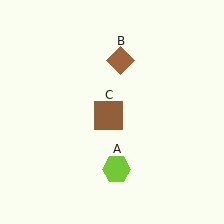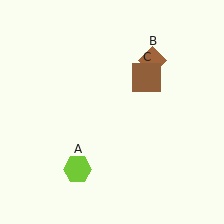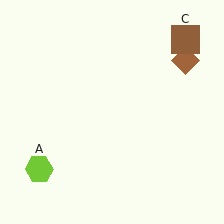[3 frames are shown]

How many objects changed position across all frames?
3 objects changed position: lime hexagon (object A), brown diamond (object B), brown square (object C).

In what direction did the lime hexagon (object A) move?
The lime hexagon (object A) moved left.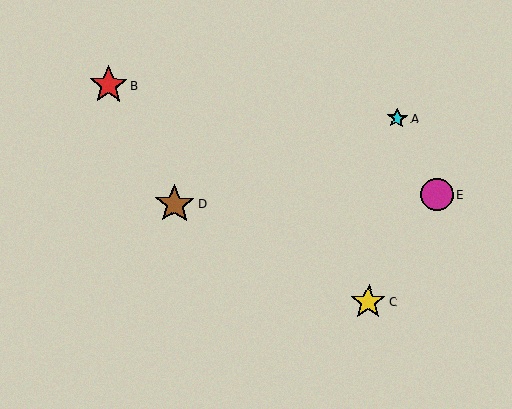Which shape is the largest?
The brown star (labeled D) is the largest.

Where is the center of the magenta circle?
The center of the magenta circle is at (437, 195).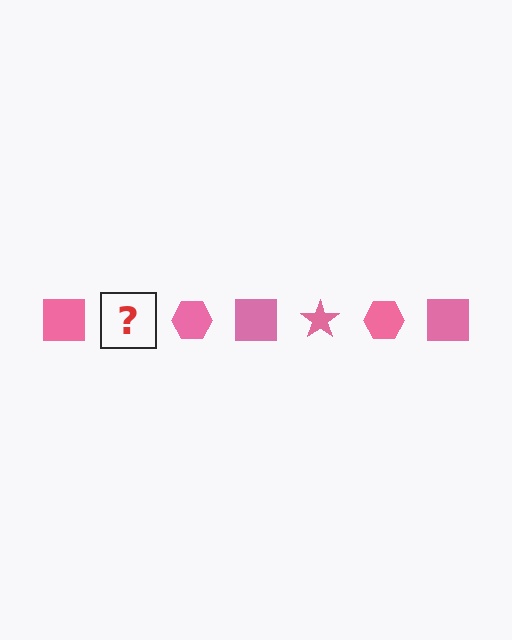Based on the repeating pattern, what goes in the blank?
The blank should be a pink star.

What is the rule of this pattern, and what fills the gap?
The rule is that the pattern cycles through square, star, hexagon shapes in pink. The gap should be filled with a pink star.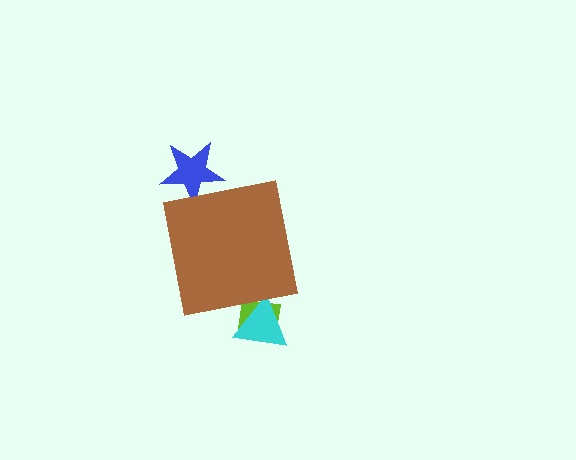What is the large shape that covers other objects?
A brown square.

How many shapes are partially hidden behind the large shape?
3 shapes are partially hidden.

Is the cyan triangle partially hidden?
Yes, the cyan triangle is partially hidden behind the brown square.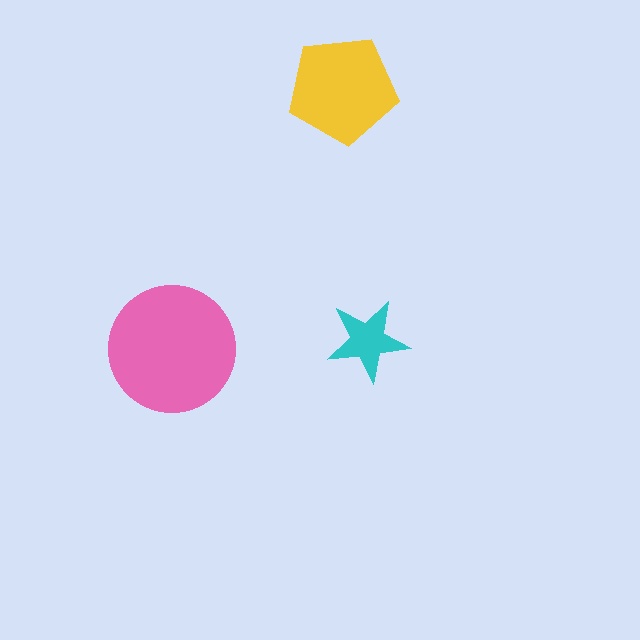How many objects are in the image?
There are 3 objects in the image.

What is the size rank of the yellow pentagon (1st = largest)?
2nd.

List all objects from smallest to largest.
The cyan star, the yellow pentagon, the pink circle.